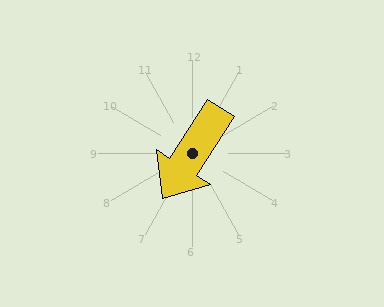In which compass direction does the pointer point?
Southwest.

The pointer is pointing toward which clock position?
Roughly 7 o'clock.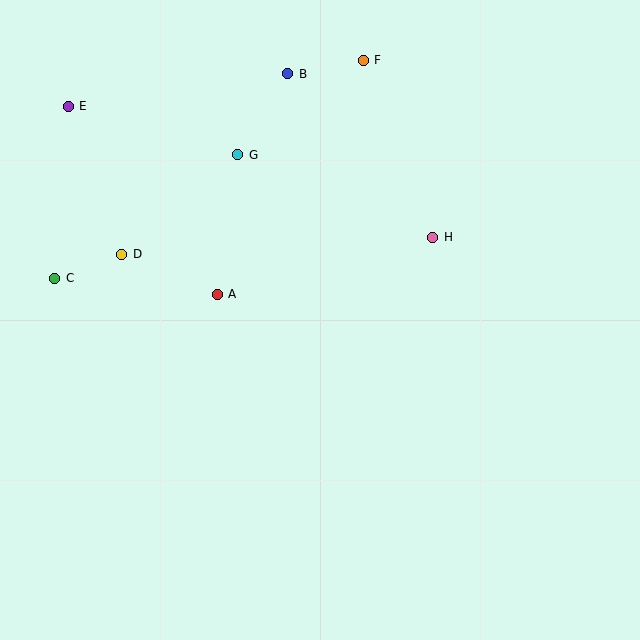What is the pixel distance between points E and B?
The distance between E and B is 222 pixels.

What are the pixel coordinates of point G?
Point G is at (238, 155).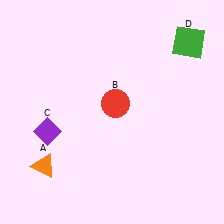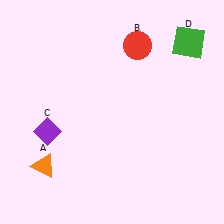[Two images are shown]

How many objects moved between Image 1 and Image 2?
1 object moved between the two images.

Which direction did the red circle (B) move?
The red circle (B) moved up.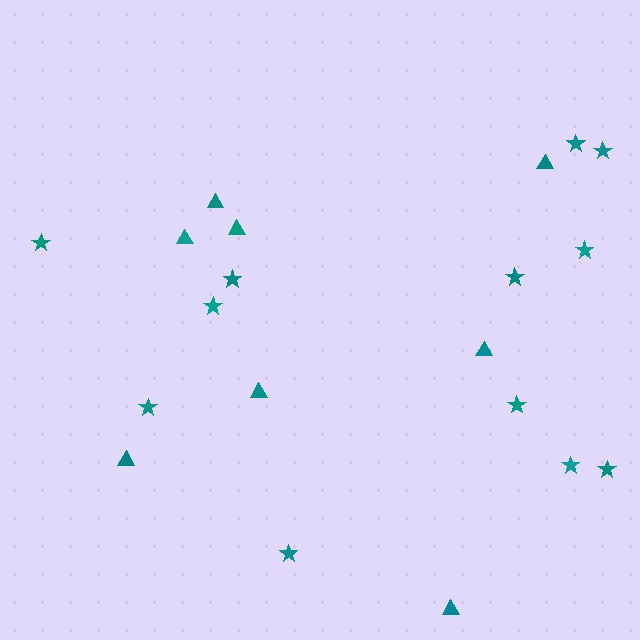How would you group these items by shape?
There are 2 groups: one group of triangles (8) and one group of stars (12).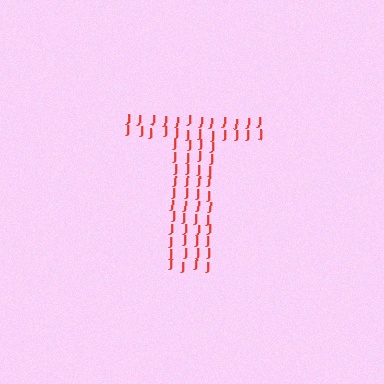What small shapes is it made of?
It is made of small letter J's.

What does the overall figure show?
The overall figure shows the letter T.